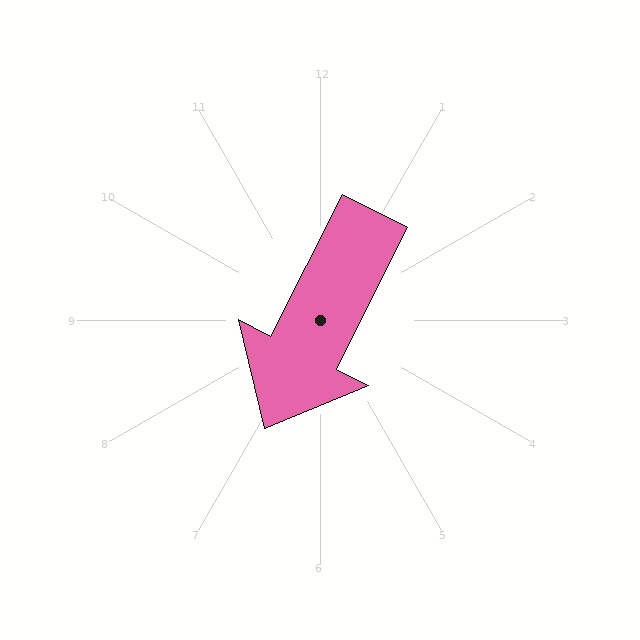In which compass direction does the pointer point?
Southwest.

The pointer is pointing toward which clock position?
Roughly 7 o'clock.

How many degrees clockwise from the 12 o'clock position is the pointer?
Approximately 207 degrees.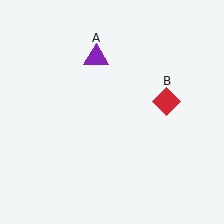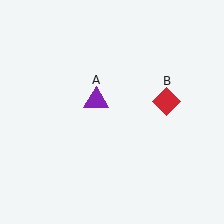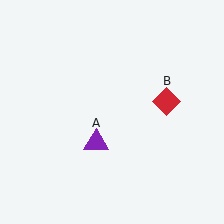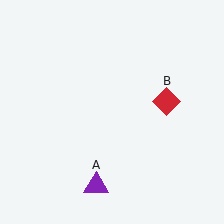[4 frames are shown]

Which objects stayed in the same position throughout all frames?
Red diamond (object B) remained stationary.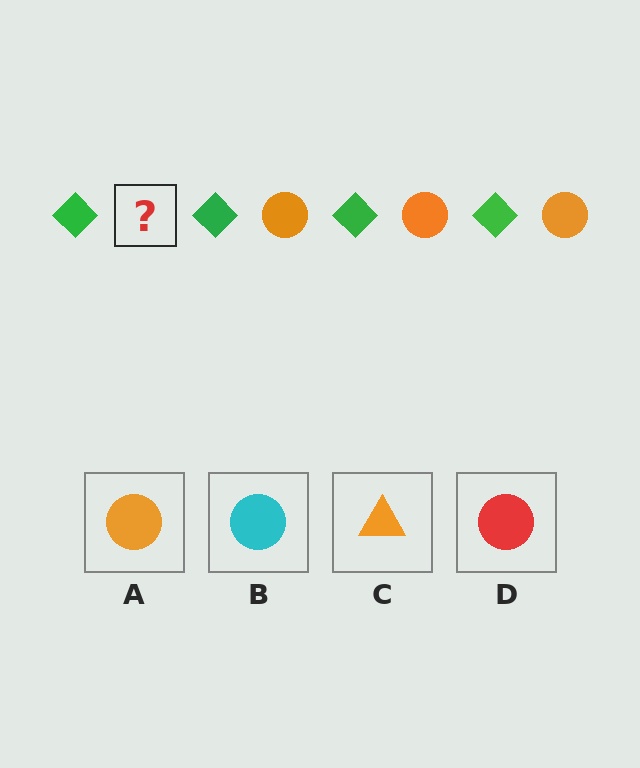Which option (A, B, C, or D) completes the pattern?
A.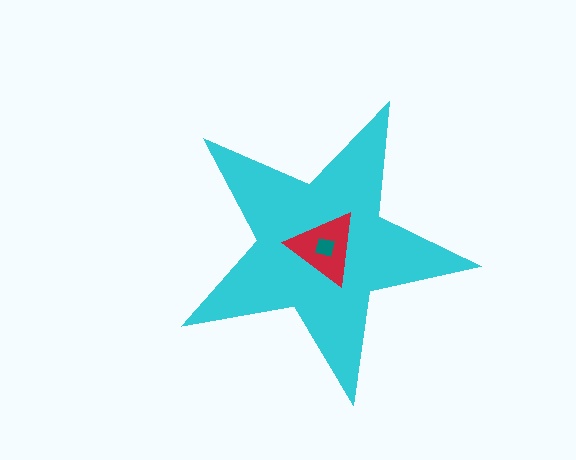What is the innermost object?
The teal square.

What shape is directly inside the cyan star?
The red triangle.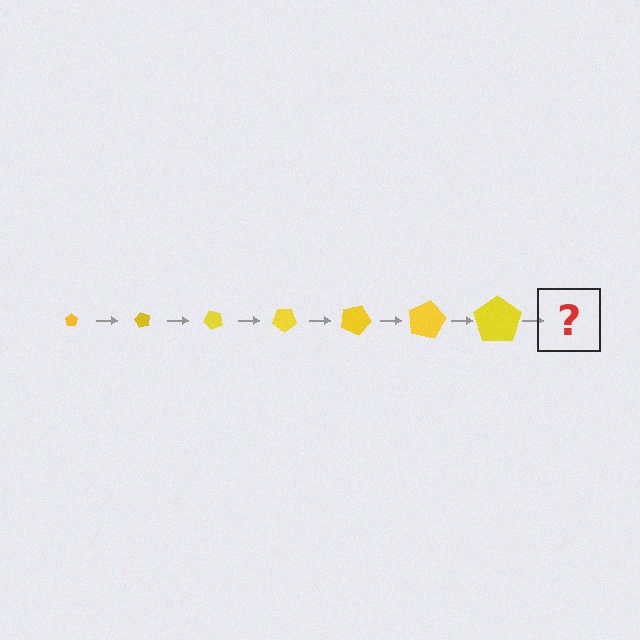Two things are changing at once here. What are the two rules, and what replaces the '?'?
The two rules are that the pentagon grows larger each step and it rotates 60 degrees each step. The '?' should be a pentagon, larger than the previous one and rotated 420 degrees from the start.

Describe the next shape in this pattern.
It should be a pentagon, larger than the previous one and rotated 420 degrees from the start.